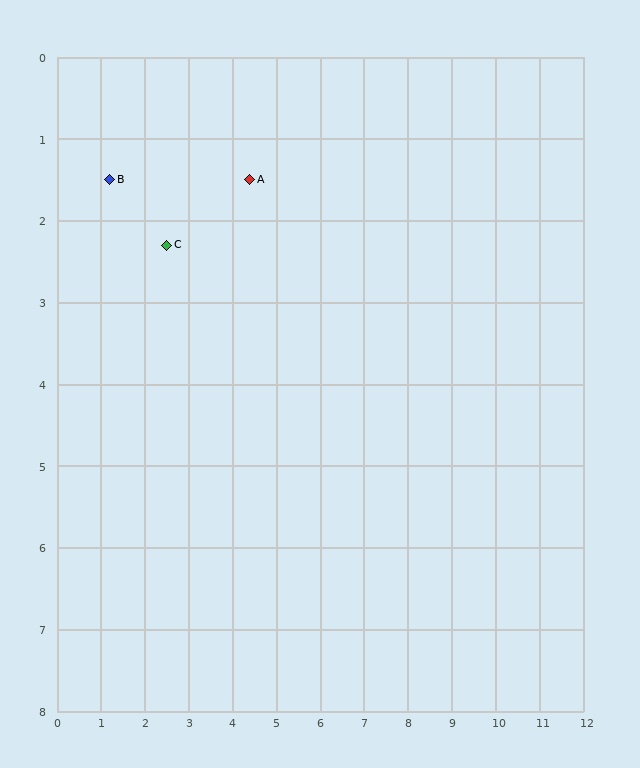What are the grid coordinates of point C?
Point C is at approximately (2.5, 2.3).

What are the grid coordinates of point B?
Point B is at approximately (1.2, 1.5).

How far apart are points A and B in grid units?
Points A and B are about 3.2 grid units apart.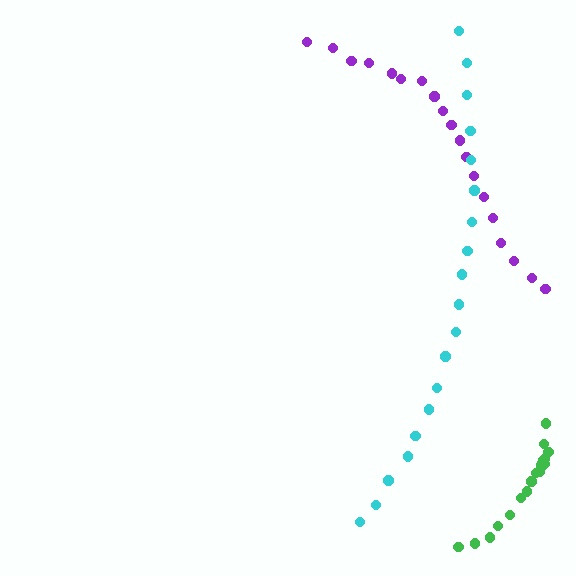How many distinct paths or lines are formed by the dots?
There are 3 distinct paths.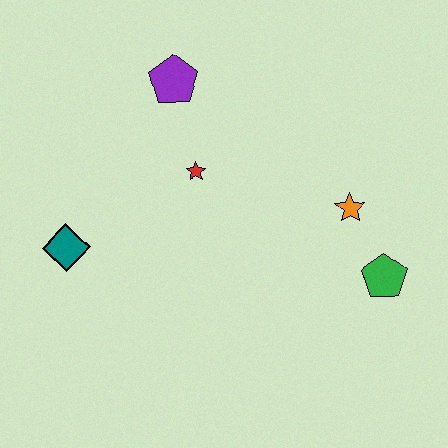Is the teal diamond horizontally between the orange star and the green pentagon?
No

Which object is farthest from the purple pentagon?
The green pentagon is farthest from the purple pentagon.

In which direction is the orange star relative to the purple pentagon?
The orange star is to the right of the purple pentagon.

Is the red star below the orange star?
No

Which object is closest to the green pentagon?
The orange star is closest to the green pentagon.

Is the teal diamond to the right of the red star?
No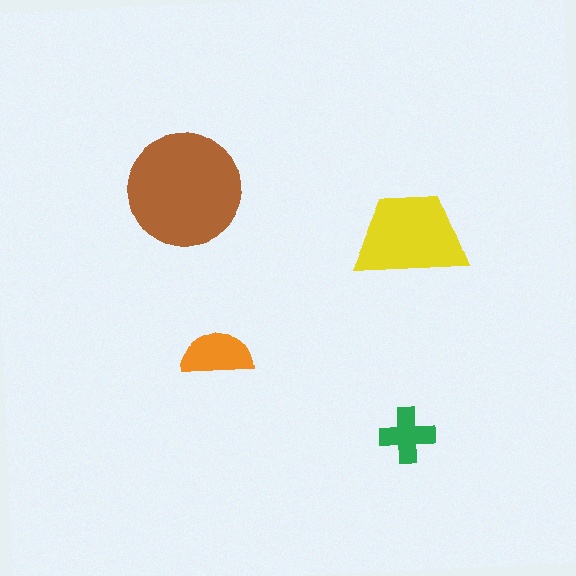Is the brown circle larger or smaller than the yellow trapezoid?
Larger.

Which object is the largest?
The brown circle.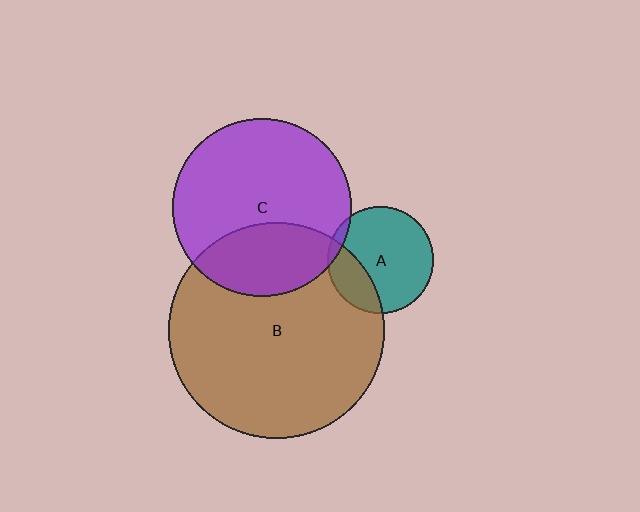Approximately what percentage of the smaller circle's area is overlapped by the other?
Approximately 30%.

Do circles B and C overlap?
Yes.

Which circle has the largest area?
Circle B (brown).